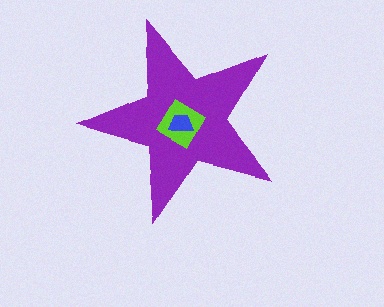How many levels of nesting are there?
3.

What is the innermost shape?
The blue trapezoid.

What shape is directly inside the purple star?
The lime diamond.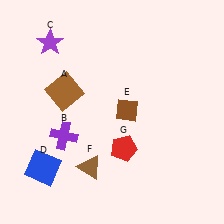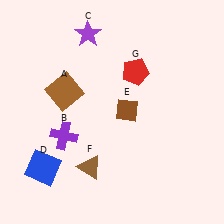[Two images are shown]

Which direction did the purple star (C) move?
The purple star (C) moved right.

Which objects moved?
The objects that moved are: the purple star (C), the red pentagon (G).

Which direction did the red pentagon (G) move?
The red pentagon (G) moved up.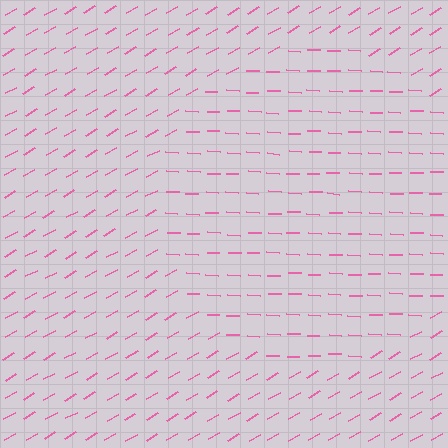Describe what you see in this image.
The image is filled with small pink line segments. A circle region in the image has lines oriented differently from the surrounding lines, creating a visible texture boundary.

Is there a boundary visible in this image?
Yes, there is a texture boundary formed by a change in line orientation.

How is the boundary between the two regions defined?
The boundary is defined purely by a change in line orientation (approximately 32 degrees difference). All lines are the same color and thickness.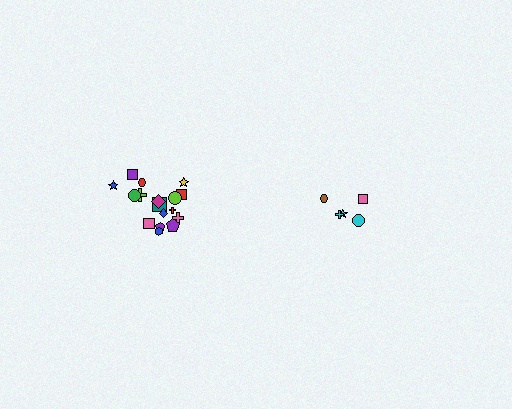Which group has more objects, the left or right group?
The left group.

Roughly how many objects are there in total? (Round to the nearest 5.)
Roughly 25 objects in total.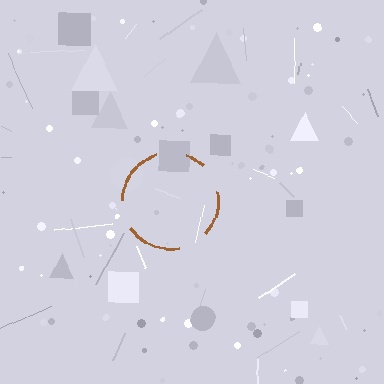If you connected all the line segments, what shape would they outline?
They would outline a circle.